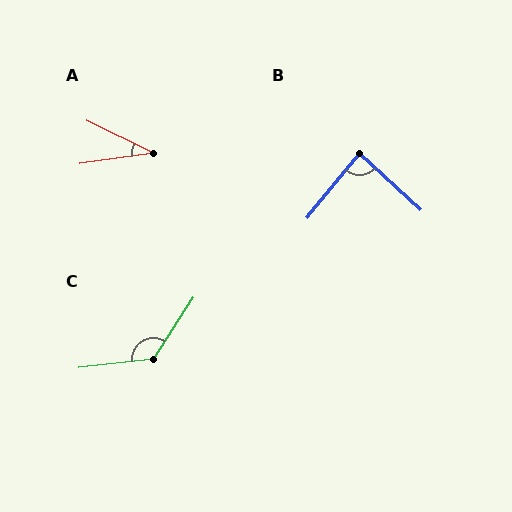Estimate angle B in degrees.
Approximately 86 degrees.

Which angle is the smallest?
A, at approximately 34 degrees.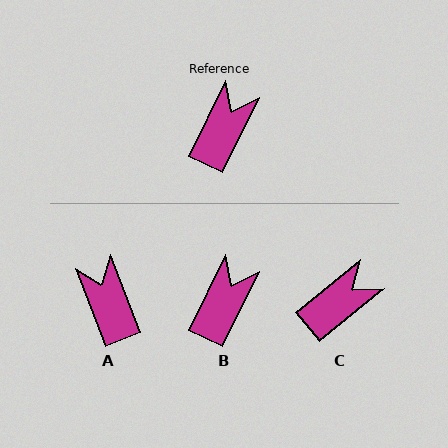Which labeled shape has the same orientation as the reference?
B.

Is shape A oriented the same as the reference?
No, it is off by about 47 degrees.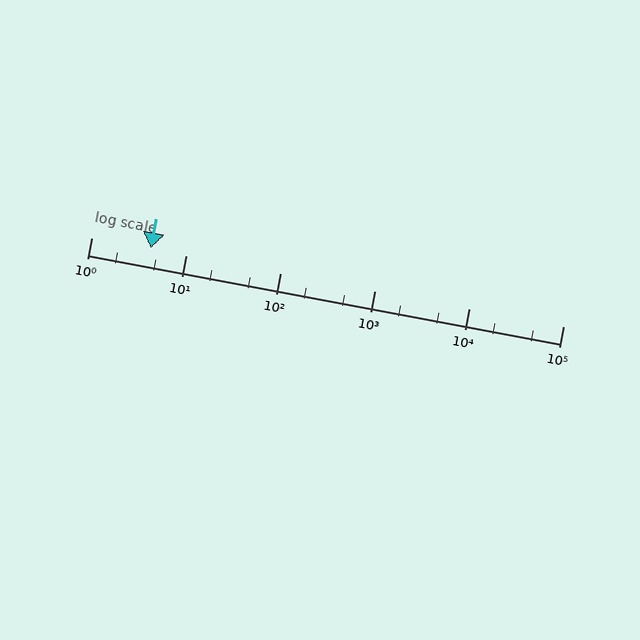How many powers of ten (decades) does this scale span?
The scale spans 5 decades, from 1 to 100000.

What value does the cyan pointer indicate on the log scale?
The pointer indicates approximately 4.3.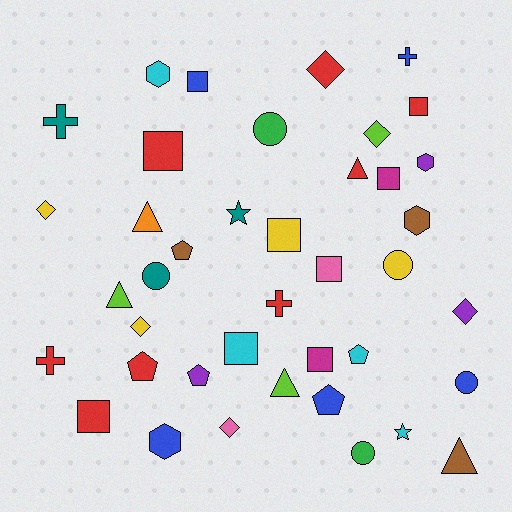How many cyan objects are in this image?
There are 4 cyan objects.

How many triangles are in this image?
There are 5 triangles.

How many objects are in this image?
There are 40 objects.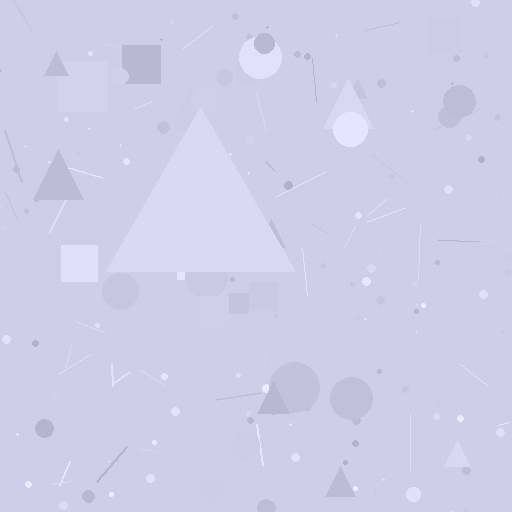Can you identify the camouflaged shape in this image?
The camouflaged shape is a triangle.